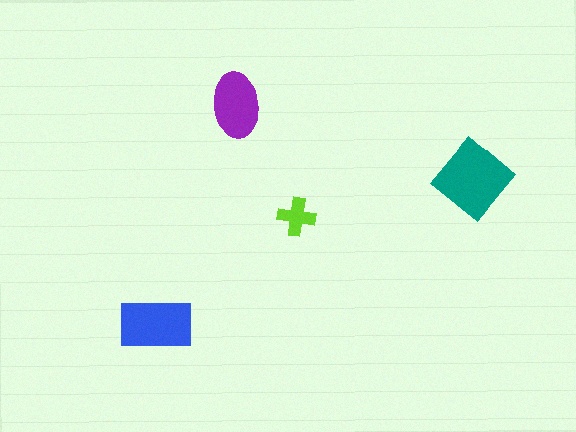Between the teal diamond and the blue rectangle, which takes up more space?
The teal diamond.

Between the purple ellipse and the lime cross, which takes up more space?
The purple ellipse.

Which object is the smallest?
The lime cross.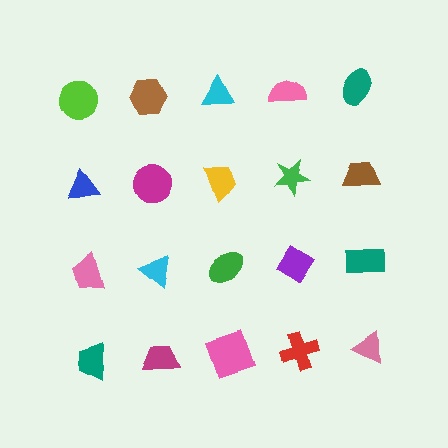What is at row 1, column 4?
A pink semicircle.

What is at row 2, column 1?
A blue triangle.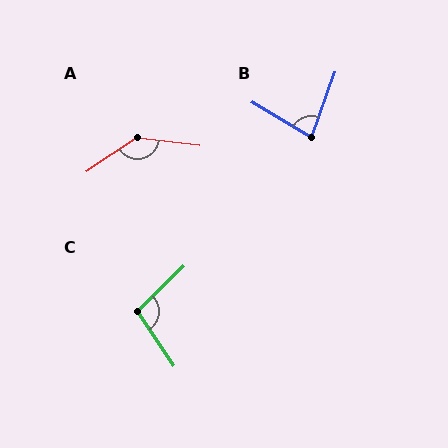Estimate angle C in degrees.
Approximately 100 degrees.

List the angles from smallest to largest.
B (78°), C (100°), A (139°).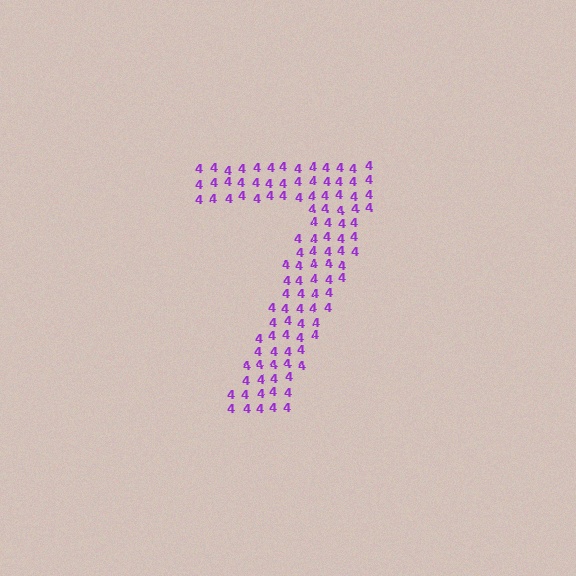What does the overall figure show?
The overall figure shows the digit 7.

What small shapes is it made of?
It is made of small digit 4's.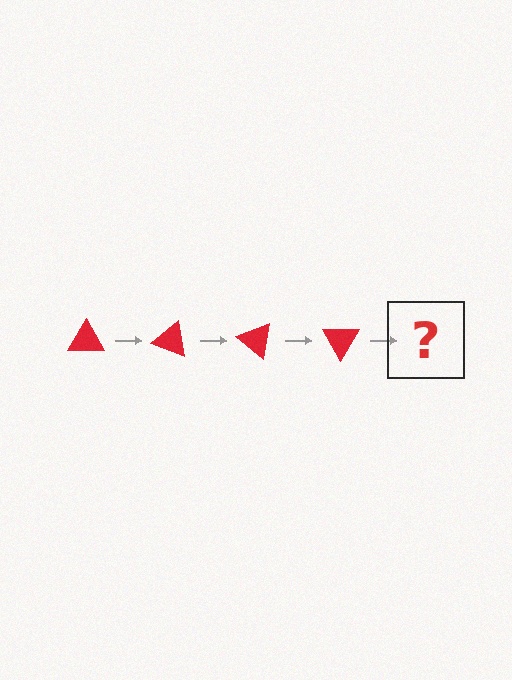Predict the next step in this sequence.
The next step is a red triangle rotated 80 degrees.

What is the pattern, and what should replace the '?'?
The pattern is that the triangle rotates 20 degrees each step. The '?' should be a red triangle rotated 80 degrees.